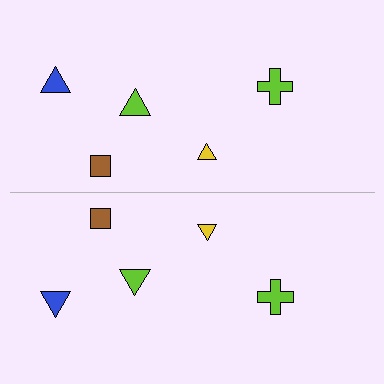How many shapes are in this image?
There are 10 shapes in this image.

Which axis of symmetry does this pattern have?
The pattern has a horizontal axis of symmetry running through the center of the image.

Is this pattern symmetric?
Yes, this pattern has bilateral (reflection) symmetry.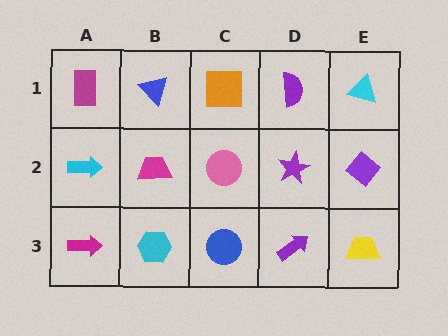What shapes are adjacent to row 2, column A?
A magenta rectangle (row 1, column A), a magenta arrow (row 3, column A), a magenta trapezoid (row 2, column B).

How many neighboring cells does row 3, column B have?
3.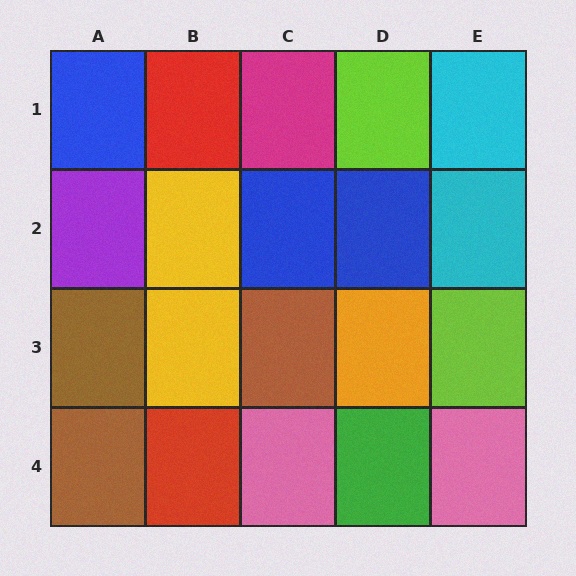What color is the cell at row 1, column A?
Blue.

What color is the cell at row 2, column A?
Purple.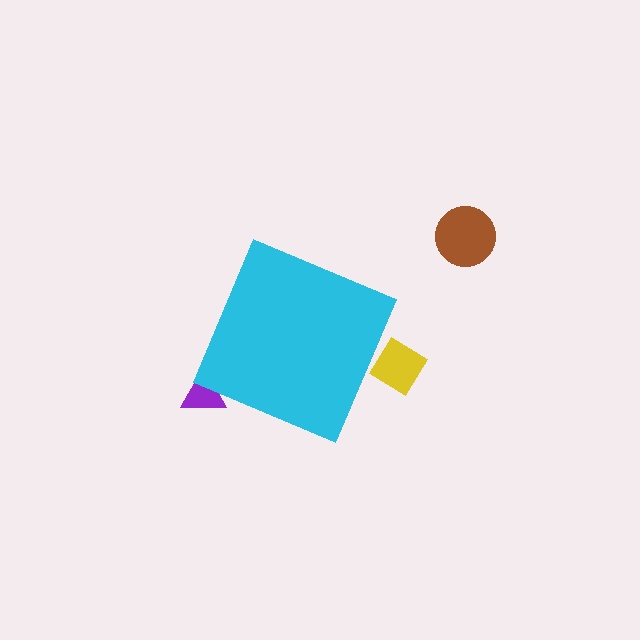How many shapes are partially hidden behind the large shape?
2 shapes are partially hidden.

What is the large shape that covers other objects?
A cyan diamond.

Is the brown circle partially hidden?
No, the brown circle is fully visible.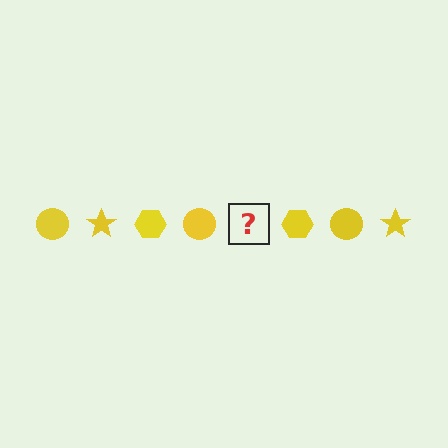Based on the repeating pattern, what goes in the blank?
The blank should be a yellow star.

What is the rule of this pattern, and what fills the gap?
The rule is that the pattern cycles through circle, star, hexagon shapes in yellow. The gap should be filled with a yellow star.